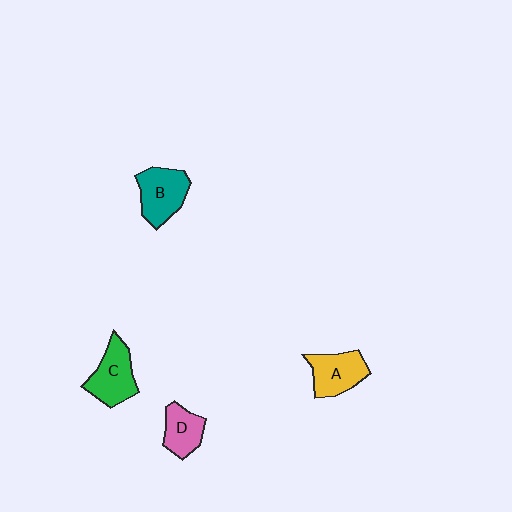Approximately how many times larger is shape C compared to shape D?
Approximately 1.3 times.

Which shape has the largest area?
Shape B (teal).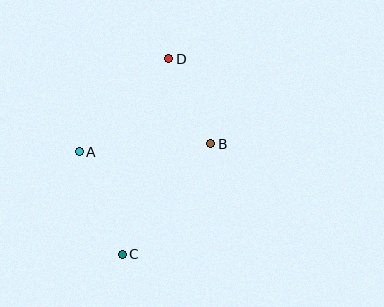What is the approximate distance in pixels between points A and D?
The distance between A and D is approximately 129 pixels.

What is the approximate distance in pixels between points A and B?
The distance between A and B is approximately 132 pixels.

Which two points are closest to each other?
Points B and D are closest to each other.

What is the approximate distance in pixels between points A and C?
The distance between A and C is approximately 111 pixels.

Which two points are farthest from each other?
Points C and D are farthest from each other.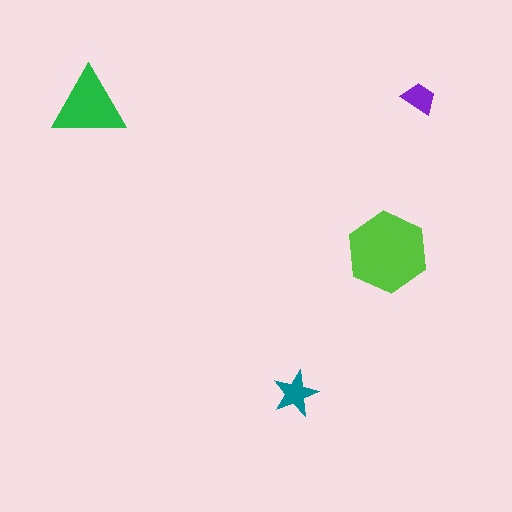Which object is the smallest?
The purple trapezoid.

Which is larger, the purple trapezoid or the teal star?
The teal star.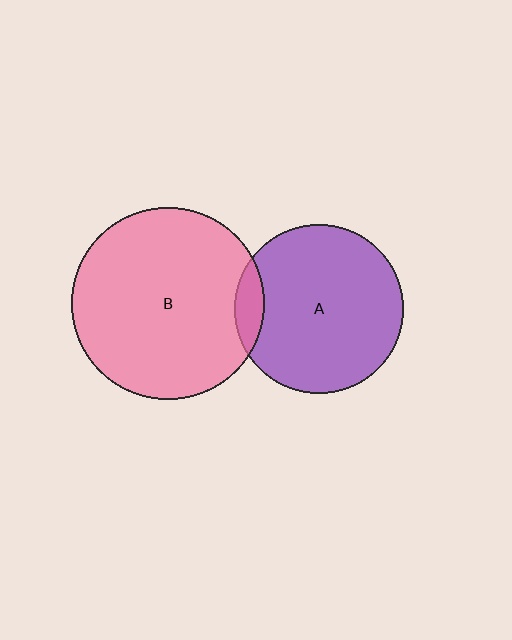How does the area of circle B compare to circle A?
Approximately 1.3 times.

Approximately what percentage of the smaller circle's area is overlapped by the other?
Approximately 10%.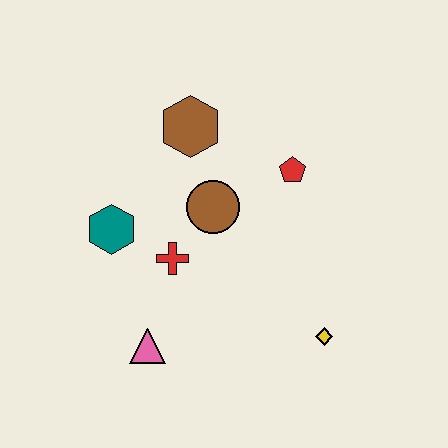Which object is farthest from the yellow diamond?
The brown hexagon is farthest from the yellow diamond.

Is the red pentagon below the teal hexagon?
No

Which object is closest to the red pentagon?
The brown circle is closest to the red pentagon.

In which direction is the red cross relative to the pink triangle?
The red cross is above the pink triangle.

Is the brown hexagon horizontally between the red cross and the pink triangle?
No